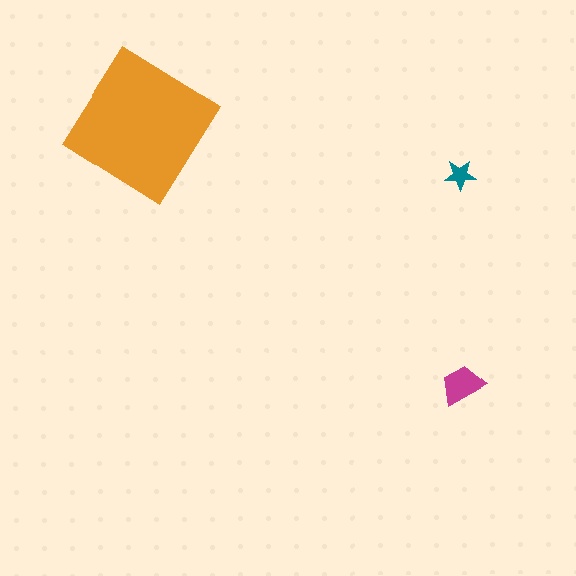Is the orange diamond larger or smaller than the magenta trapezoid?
Larger.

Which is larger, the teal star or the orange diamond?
The orange diamond.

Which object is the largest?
The orange diamond.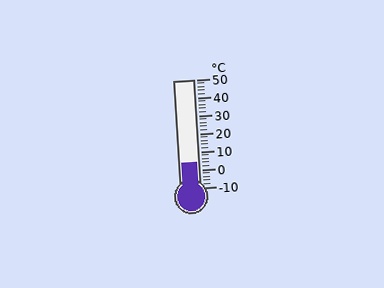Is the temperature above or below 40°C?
The temperature is below 40°C.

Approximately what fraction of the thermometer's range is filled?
The thermometer is filled to approximately 25% of its range.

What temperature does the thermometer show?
The thermometer shows approximately 4°C.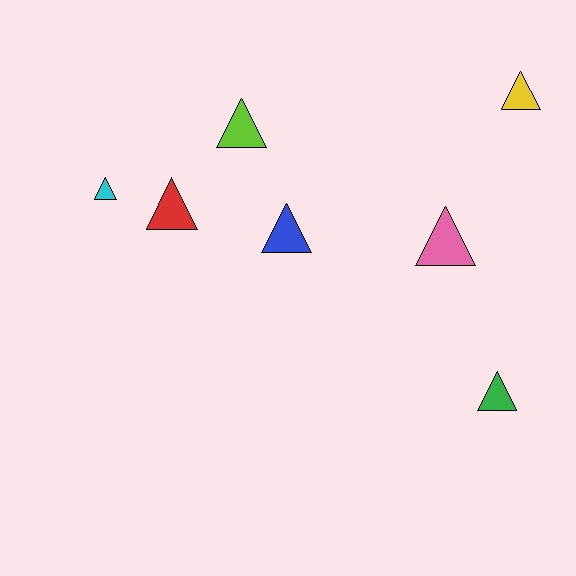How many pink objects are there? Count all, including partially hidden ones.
There is 1 pink object.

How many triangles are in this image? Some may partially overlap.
There are 7 triangles.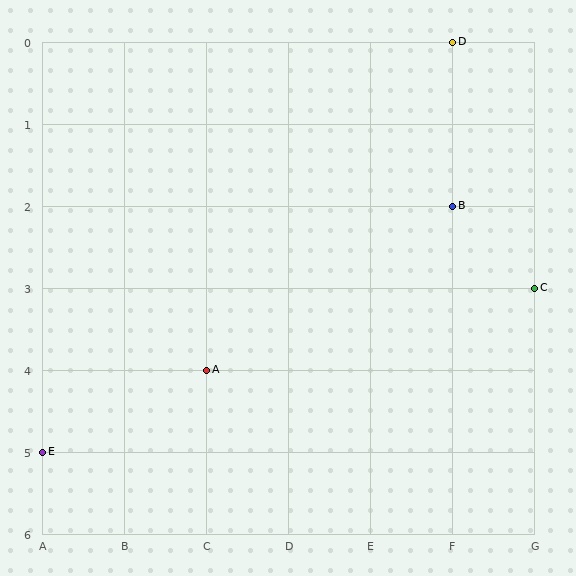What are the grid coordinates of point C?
Point C is at grid coordinates (G, 3).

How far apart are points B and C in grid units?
Points B and C are 1 column and 1 row apart (about 1.4 grid units diagonally).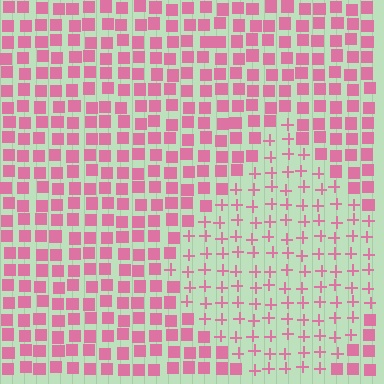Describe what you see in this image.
The image is filled with small pink elements arranged in a uniform grid. A diamond-shaped region contains plus signs, while the surrounding area contains squares. The boundary is defined purely by the change in element shape.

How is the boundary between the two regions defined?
The boundary is defined by a change in element shape: plus signs inside vs. squares outside. All elements share the same color and spacing.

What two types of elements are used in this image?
The image uses plus signs inside the diamond region and squares outside it.